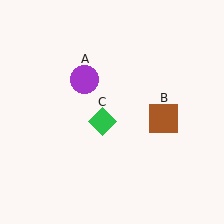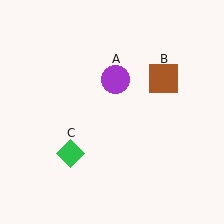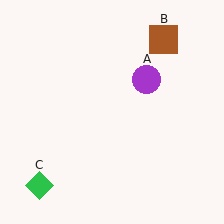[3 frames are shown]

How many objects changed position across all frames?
3 objects changed position: purple circle (object A), brown square (object B), green diamond (object C).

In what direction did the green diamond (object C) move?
The green diamond (object C) moved down and to the left.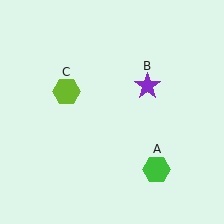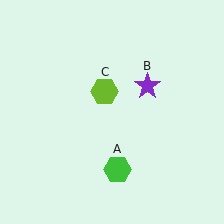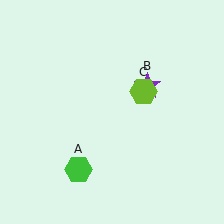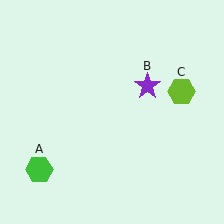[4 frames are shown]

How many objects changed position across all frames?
2 objects changed position: green hexagon (object A), lime hexagon (object C).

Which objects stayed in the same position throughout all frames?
Purple star (object B) remained stationary.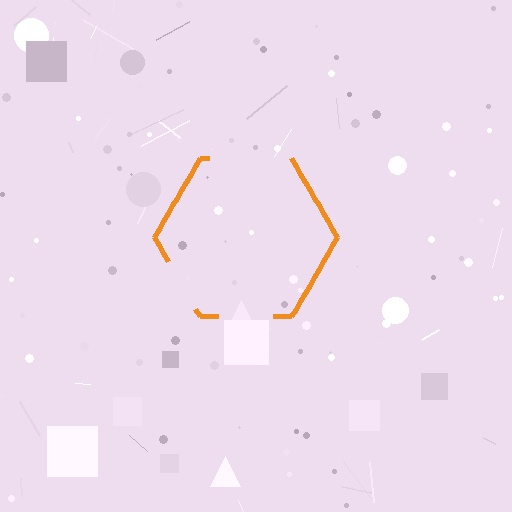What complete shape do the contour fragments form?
The contour fragments form a hexagon.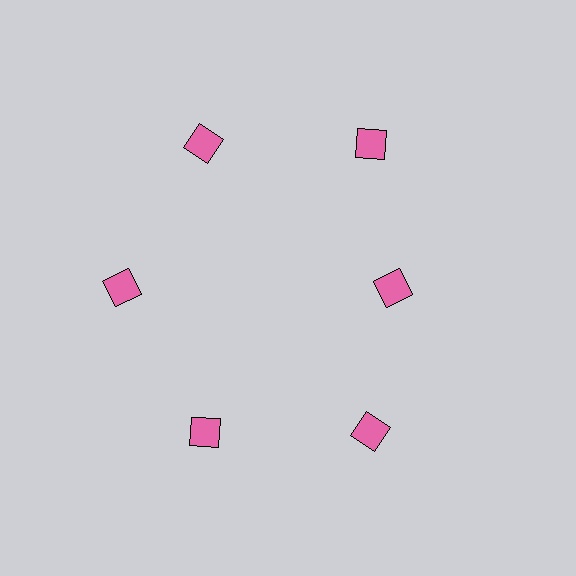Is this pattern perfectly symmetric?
No. The 6 pink squares are arranged in a ring, but one element near the 3 o'clock position is pulled inward toward the center, breaking the 6-fold rotational symmetry.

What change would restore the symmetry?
The symmetry would be restored by moving it outward, back onto the ring so that all 6 squares sit at equal angles and equal distance from the center.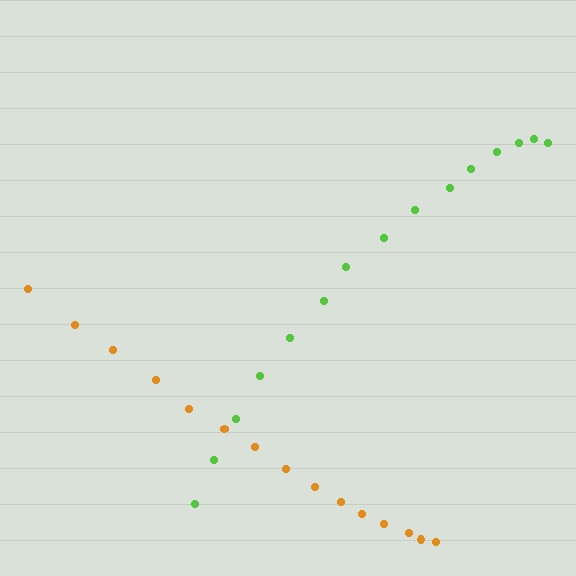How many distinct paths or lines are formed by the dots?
There are 2 distinct paths.